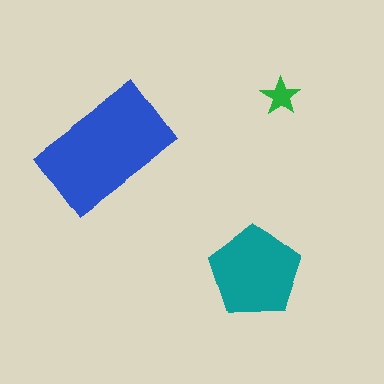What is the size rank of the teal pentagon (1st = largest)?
2nd.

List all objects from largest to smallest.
The blue rectangle, the teal pentagon, the green star.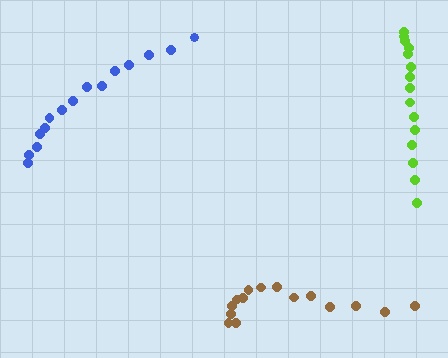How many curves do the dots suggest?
There are 3 distinct paths.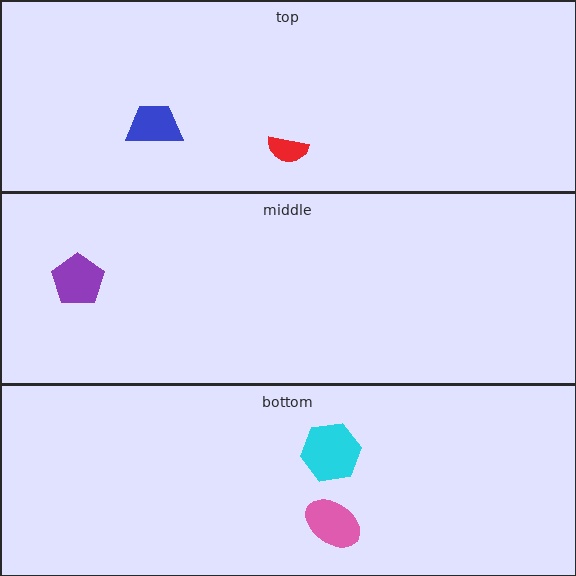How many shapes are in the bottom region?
2.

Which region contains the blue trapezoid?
The top region.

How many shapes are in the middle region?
1.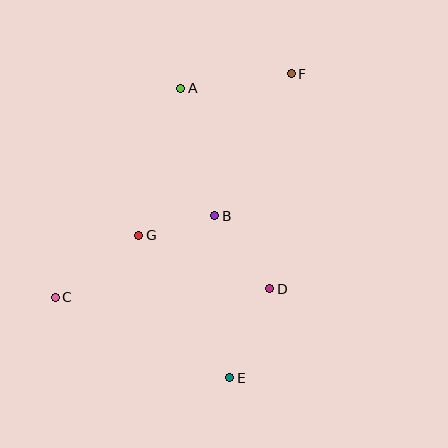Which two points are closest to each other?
Points B and G are closest to each other.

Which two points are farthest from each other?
Points C and F are farthest from each other.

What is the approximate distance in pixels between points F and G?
The distance between F and G is approximately 222 pixels.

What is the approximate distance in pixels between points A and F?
The distance between A and F is approximately 111 pixels.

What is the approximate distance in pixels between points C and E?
The distance between C and E is approximately 192 pixels.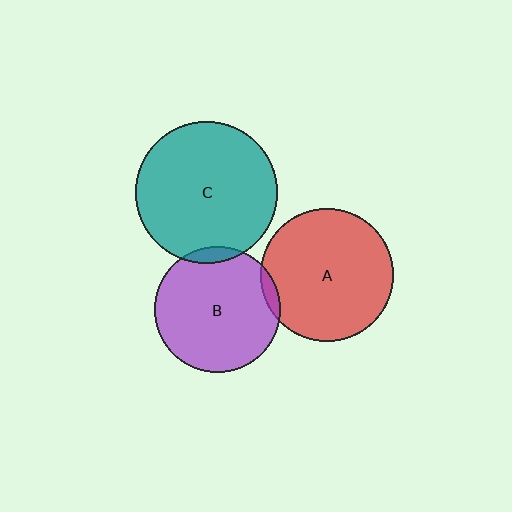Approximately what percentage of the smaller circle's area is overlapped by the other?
Approximately 5%.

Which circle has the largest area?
Circle C (teal).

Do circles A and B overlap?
Yes.